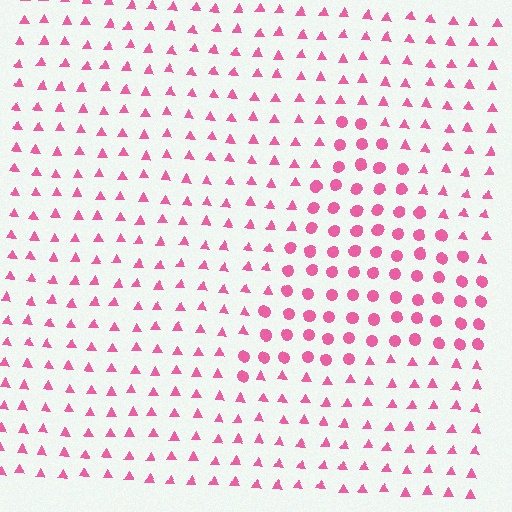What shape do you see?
I see a triangle.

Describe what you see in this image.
The image is filled with small pink elements arranged in a uniform grid. A triangle-shaped region contains circles, while the surrounding area contains triangles. The boundary is defined purely by the change in element shape.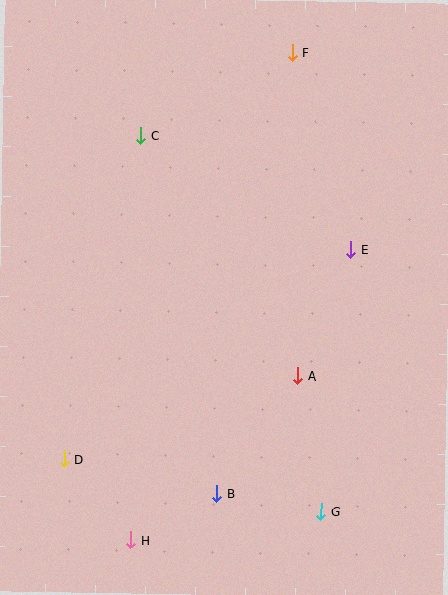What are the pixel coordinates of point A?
Point A is at (298, 376).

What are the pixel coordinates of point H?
Point H is at (131, 540).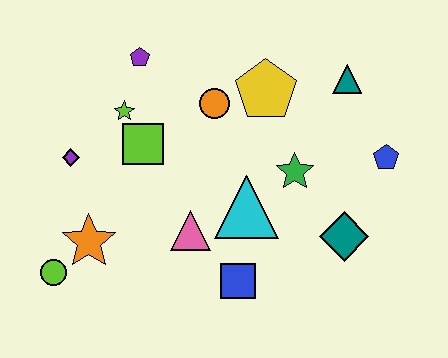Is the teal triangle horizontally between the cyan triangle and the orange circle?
No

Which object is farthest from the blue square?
The purple pentagon is farthest from the blue square.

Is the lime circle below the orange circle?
Yes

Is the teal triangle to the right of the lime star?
Yes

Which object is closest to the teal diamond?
The green star is closest to the teal diamond.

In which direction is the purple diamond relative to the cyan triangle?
The purple diamond is to the left of the cyan triangle.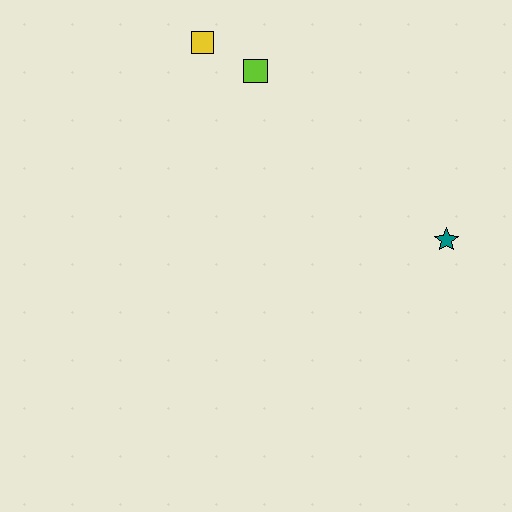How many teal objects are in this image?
There is 1 teal object.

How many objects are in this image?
There are 3 objects.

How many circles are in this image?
There are no circles.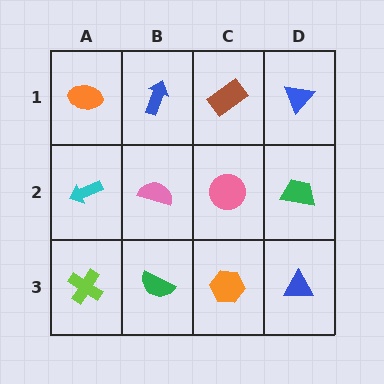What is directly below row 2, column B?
A green semicircle.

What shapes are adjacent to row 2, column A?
An orange ellipse (row 1, column A), a lime cross (row 3, column A), a pink semicircle (row 2, column B).